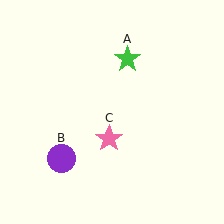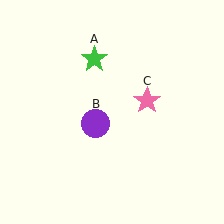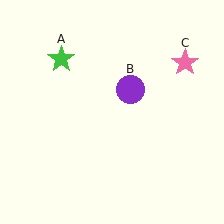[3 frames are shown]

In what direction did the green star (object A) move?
The green star (object A) moved left.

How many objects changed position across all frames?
3 objects changed position: green star (object A), purple circle (object B), pink star (object C).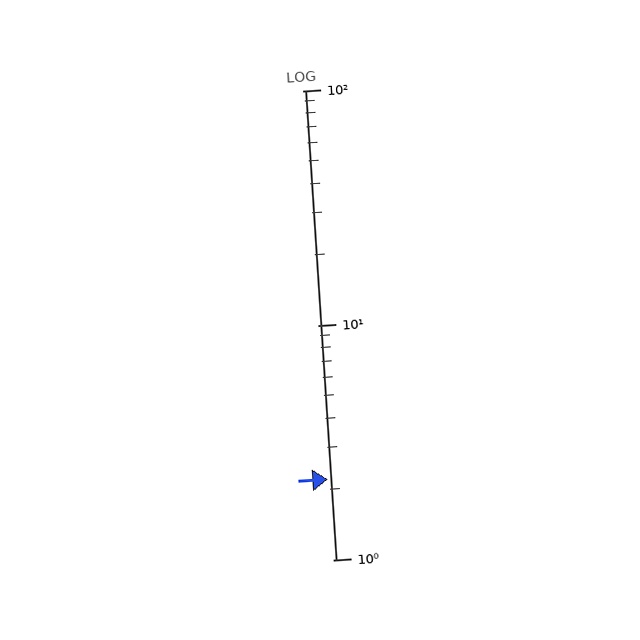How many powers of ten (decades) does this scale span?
The scale spans 2 decades, from 1 to 100.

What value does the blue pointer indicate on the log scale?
The pointer indicates approximately 2.2.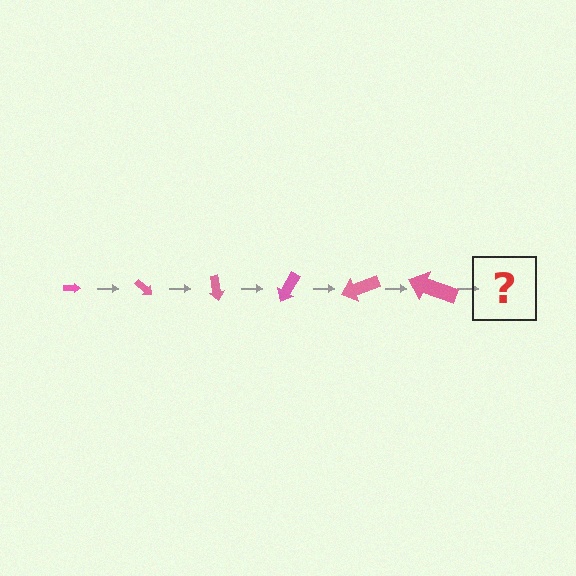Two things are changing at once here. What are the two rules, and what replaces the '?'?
The two rules are that the arrow grows larger each step and it rotates 40 degrees each step. The '?' should be an arrow, larger than the previous one and rotated 240 degrees from the start.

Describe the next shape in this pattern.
It should be an arrow, larger than the previous one and rotated 240 degrees from the start.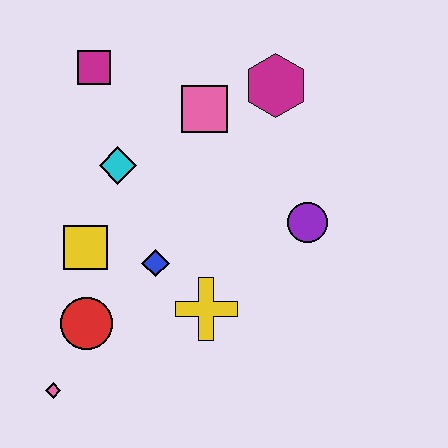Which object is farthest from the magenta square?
The pink diamond is farthest from the magenta square.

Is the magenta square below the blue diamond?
No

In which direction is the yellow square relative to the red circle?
The yellow square is above the red circle.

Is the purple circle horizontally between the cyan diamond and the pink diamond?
No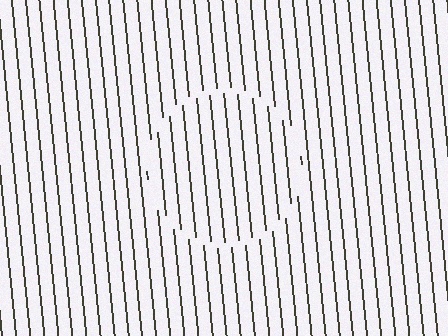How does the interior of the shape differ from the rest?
The interior of the shape contains the same grating, shifted by half a period — the contour is defined by the phase discontinuity where line-ends from the inner and outer gratings abut.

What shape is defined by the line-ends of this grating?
An illusory circle. The interior of the shape contains the same grating, shifted by half a period — the contour is defined by the phase discontinuity where line-ends from the inner and outer gratings abut.